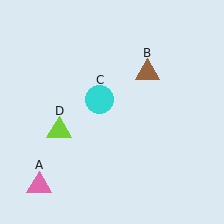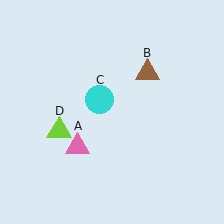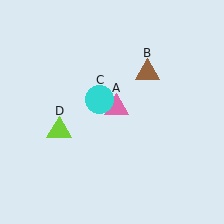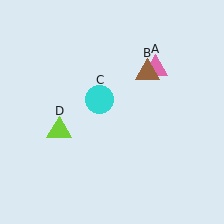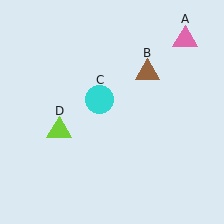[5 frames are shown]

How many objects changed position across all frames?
1 object changed position: pink triangle (object A).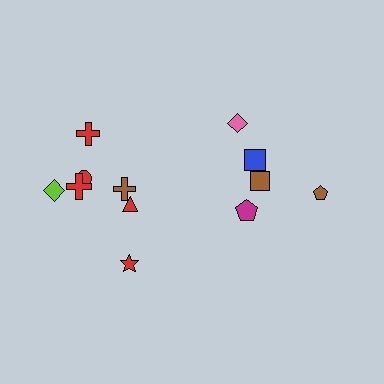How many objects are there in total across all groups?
There are 12 objects.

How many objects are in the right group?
There are 5 objects.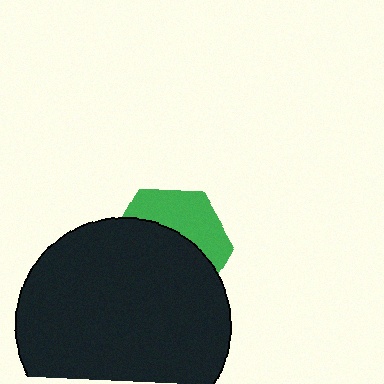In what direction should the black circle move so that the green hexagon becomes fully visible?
The black circle should move down. That is the shortest direction to clear the overlap and leave the green hexagon fully visible.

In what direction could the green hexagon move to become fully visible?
The green hexagon could move up. That would shift it out from behind the black circle entirely.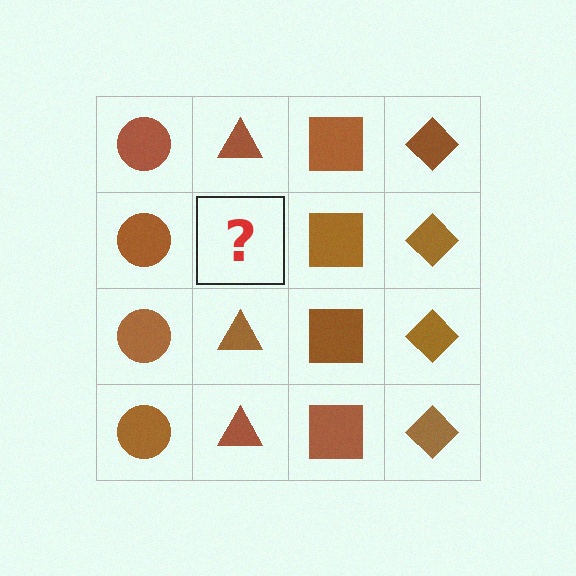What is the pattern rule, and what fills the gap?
The rule is that each column has a consistent shape. The gap should be filled with a brown triangle.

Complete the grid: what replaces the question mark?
The question mark should be replaced with a brown triangle.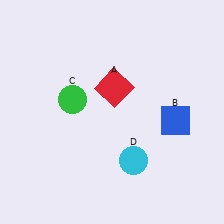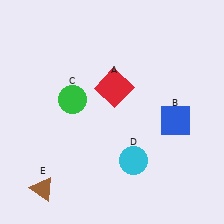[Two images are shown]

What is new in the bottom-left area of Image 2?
A brown triangle (E) was added in the bottom-left area of Image 2.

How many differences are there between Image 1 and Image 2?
There is 1 difference between the two images.